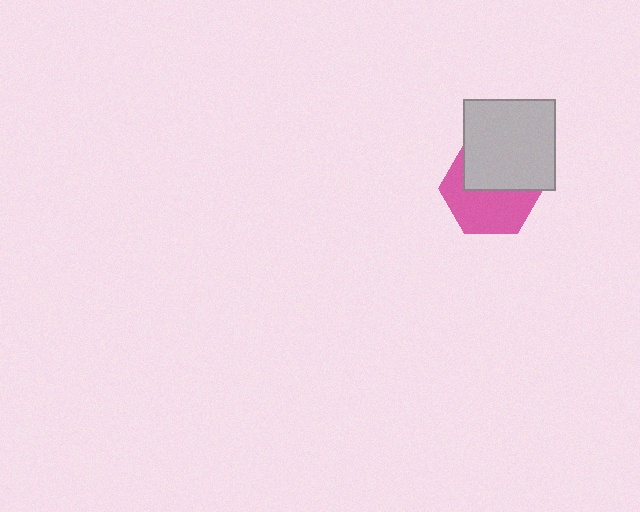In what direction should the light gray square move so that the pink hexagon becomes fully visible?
The light gray square should move up. That is the shortest direction to clear the overlap and leave the pink hexagon fully visible.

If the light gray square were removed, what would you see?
You would see the complete pink hexagon.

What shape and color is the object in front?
The object in front is a light gray square.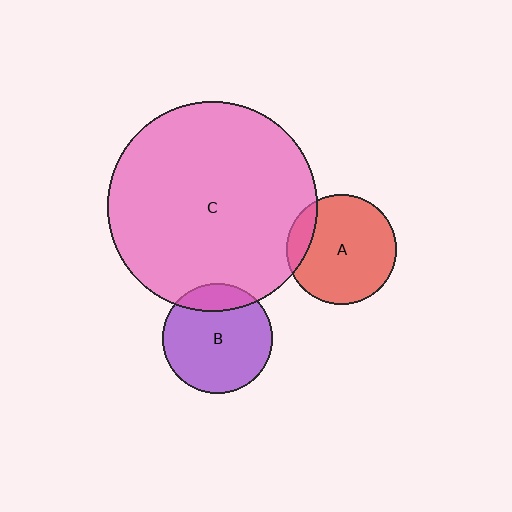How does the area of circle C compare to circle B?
Approximately 3.6 times.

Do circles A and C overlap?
Yes.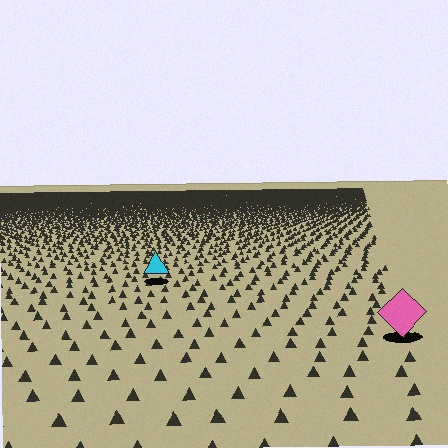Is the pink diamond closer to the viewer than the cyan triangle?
Yes. The pink diamond is closer — you can tell from the texture gradient: the ground texture is coarser near it.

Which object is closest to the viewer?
The pink diamond is closest. The texture marks near it are larger and more spread out.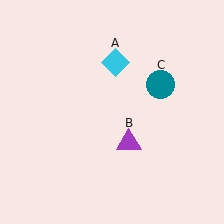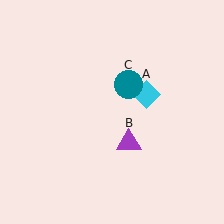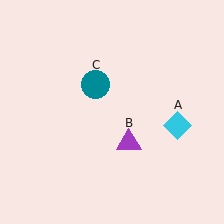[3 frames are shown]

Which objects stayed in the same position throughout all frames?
Purple triangle (object B) remained stationary.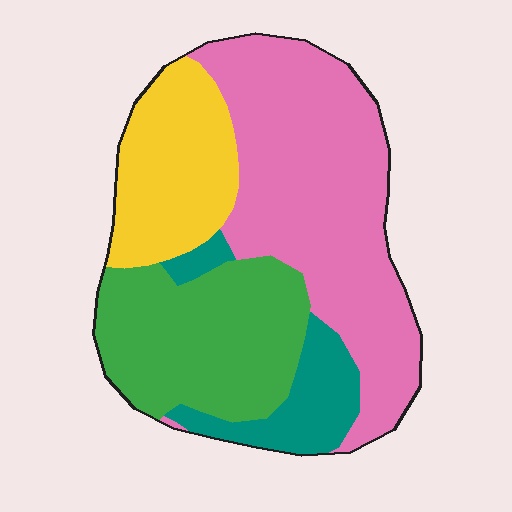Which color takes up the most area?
Pink, at roughly 45%.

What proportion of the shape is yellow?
Yellow covers 19% of the shape.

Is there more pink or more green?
Pink.